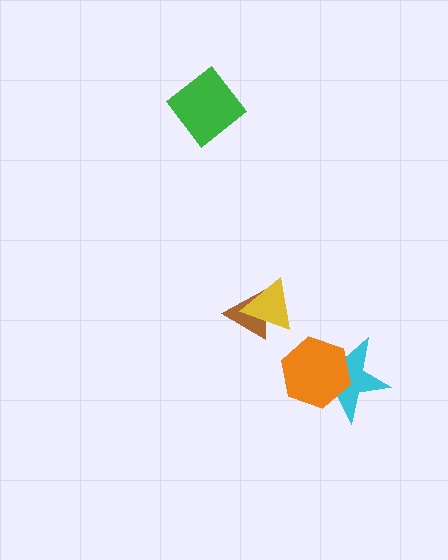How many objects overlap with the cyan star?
1 object overlaps with the cyan star.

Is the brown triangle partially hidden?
Yes, it is partially covered by another shape.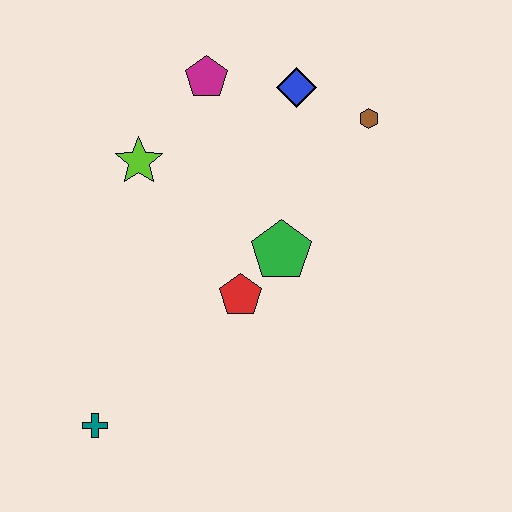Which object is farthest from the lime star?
The teal cross is farthest from the lime star.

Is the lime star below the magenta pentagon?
Yes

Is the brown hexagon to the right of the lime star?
Yes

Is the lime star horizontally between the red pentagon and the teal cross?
Yes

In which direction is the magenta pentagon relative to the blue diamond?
The magenta pentagon is to the left of the blue diamond.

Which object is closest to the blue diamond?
The brown hexagon is closest to the blue diamond.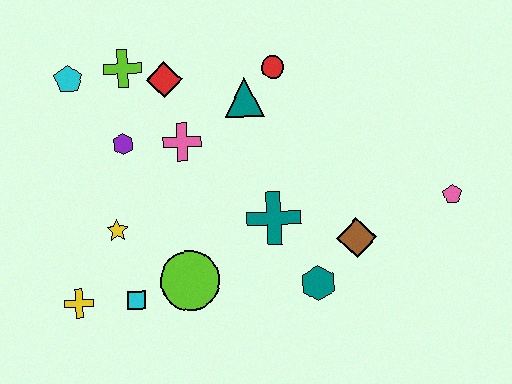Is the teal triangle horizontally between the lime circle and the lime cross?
No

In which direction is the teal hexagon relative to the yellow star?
The teal hexagon is to the right of the yellow star.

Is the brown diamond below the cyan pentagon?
Yes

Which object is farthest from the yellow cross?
The pink pentagon is farthest from the yellow cross.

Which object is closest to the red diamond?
The lime cross is closest to the red diamond.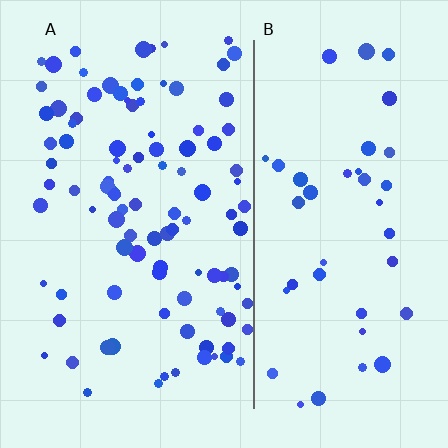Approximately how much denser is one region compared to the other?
Approximately 2.4× — region A over region B.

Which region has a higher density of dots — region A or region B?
A (the left).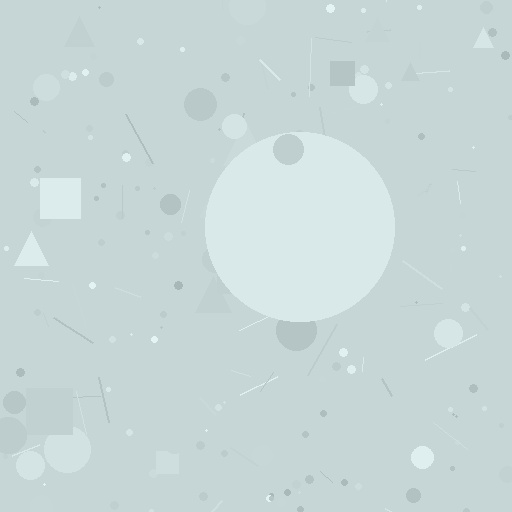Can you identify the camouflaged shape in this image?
The camouflaged shape is a circle.